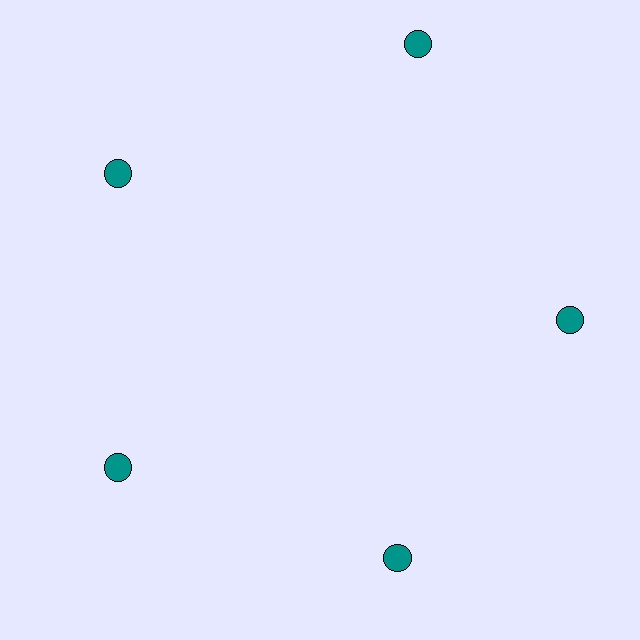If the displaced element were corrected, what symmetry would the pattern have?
It would have 5-fold rotational symmetry — the pattern would map onto itself every 72 degrees.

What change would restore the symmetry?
The symmetry would be restored by moving it inward, back onto the ring so that all 5 circles sit at equal angles and equal distance from the center.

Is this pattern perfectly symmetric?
No. The 5 teal circles are arranged in a ring, but one element near the 1 o'clock position is pushed outward from the center, breaking the 5-fold rotational symmetry.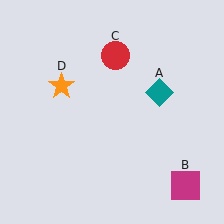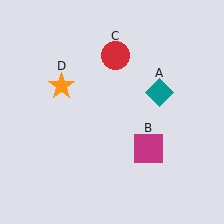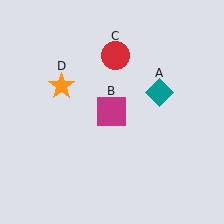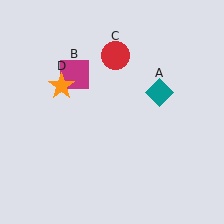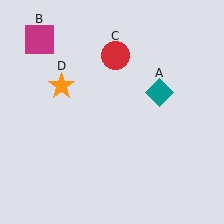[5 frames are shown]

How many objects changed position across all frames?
1 object changed position: magenta square (object B).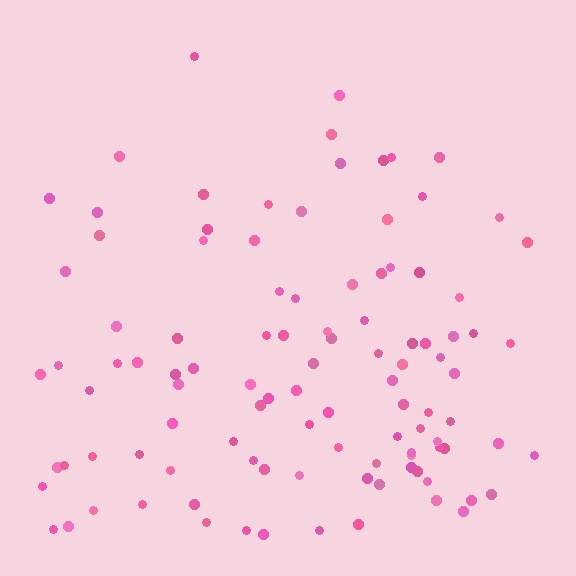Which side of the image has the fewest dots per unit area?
The top.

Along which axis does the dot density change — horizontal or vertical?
Vertical.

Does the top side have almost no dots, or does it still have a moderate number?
Still a moderate number, just noticeably fewer than the bottom.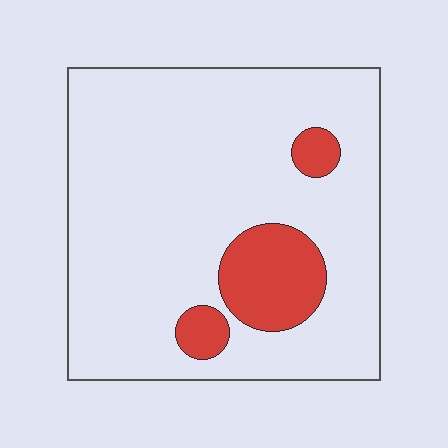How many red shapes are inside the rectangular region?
3.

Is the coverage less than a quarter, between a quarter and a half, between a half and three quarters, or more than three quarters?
Less than a quarter.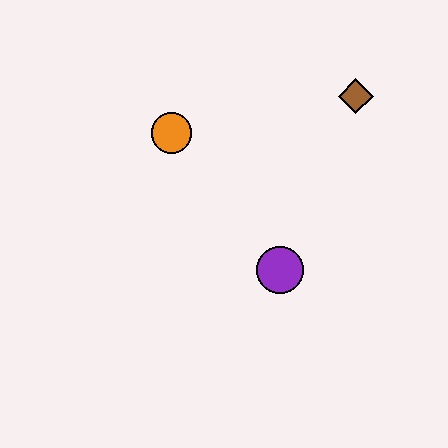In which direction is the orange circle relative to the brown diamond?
The orange circle is to the left of the brown diamond.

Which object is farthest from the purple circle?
The brown diamond is farthest from the purple circle.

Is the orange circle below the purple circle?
No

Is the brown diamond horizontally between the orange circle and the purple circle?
No